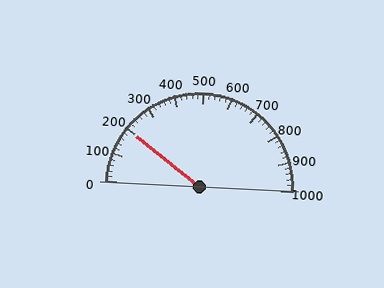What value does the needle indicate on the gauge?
The needle indicates approximately 200.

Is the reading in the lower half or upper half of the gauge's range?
The reading is in the lower half of the range (0 to 1000).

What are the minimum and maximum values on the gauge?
The gauge ranges from 0 to 1000.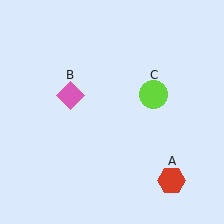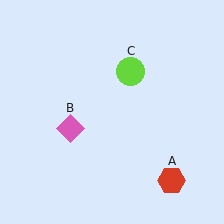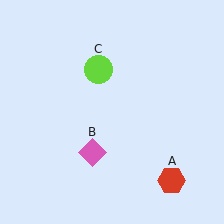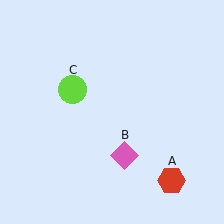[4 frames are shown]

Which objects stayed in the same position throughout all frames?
Red hexagon (object A) remained stationary.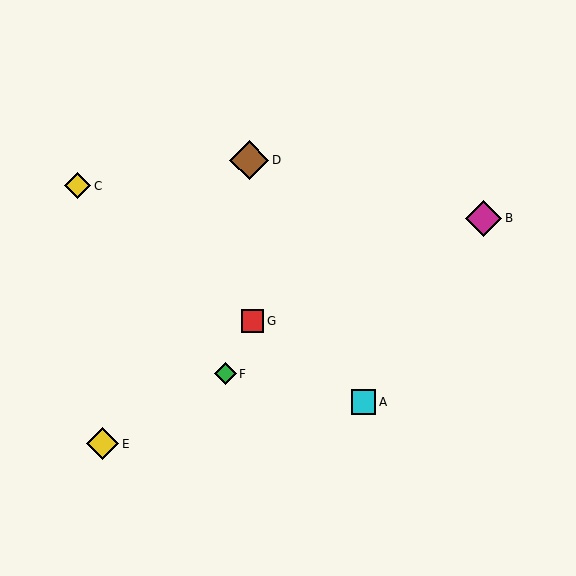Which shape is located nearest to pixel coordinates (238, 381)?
The green diamond (labeled F) at (225, 374) is nearest to that location.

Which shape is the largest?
The brown diamond (labeled D) is the largest.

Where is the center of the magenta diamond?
The center of the magenta diamond is at (484, 218).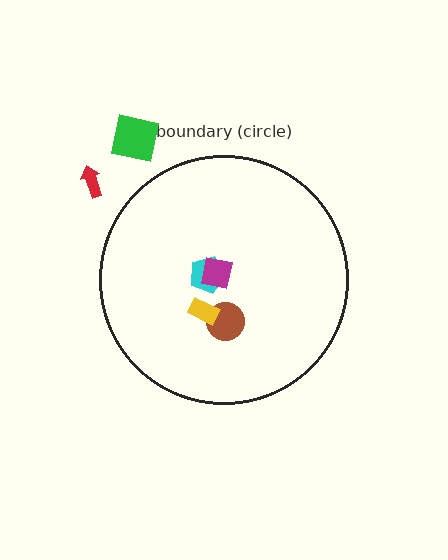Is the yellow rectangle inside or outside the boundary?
Inside.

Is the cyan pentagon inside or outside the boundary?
Inside.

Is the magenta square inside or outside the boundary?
Inside.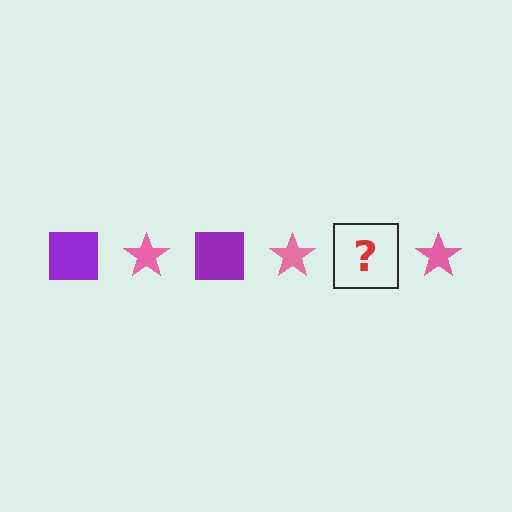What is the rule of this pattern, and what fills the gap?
The rule is that the pattern alternates between purple square and pink star. The gap should be filled with a purple square.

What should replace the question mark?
The question mark should be replaced with a purple square.